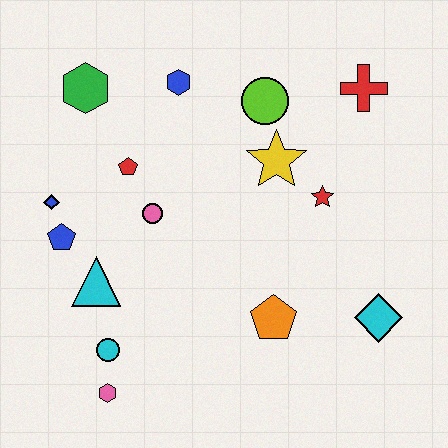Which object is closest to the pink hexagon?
The cyan circle is closest to the pink hexagon.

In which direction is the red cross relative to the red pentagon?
The red cross is to the right of the red pentagon.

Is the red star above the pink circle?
Yes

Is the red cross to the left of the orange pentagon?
No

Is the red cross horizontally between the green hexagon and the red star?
No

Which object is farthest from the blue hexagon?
The pink hexagon is farthest from the blue hexagon.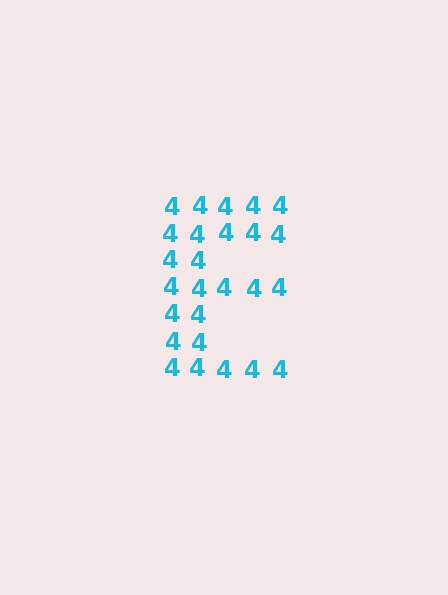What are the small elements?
The small elements are digit 4's.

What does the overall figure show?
The overall figure shows the letter E.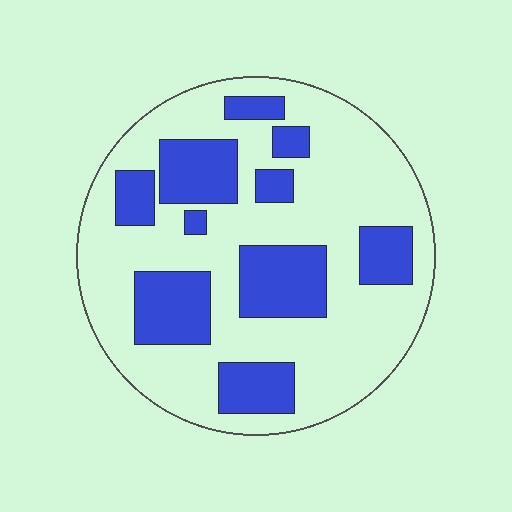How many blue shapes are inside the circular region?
10.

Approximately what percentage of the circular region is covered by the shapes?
Approximately 30%.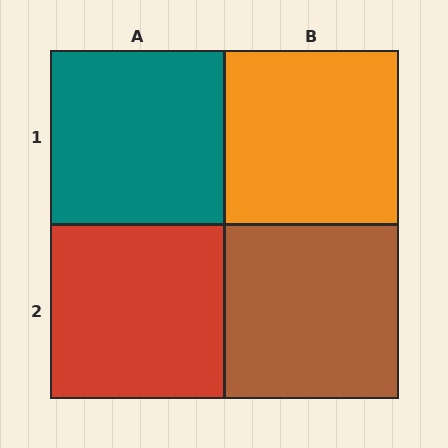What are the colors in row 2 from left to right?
Red, brown.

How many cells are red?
1 cell is red.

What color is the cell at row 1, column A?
Teal.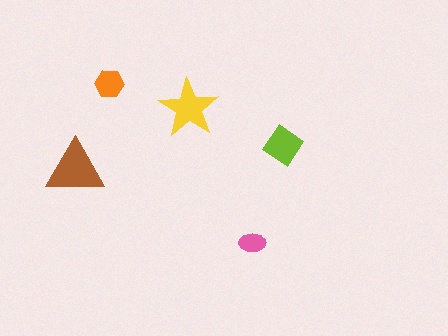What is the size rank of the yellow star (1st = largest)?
2nd.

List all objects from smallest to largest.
The pink ellipse, the orange hexagon, the lime diamond, the yellow star, the brown triangle.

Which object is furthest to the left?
The brown triangle is leftmost.